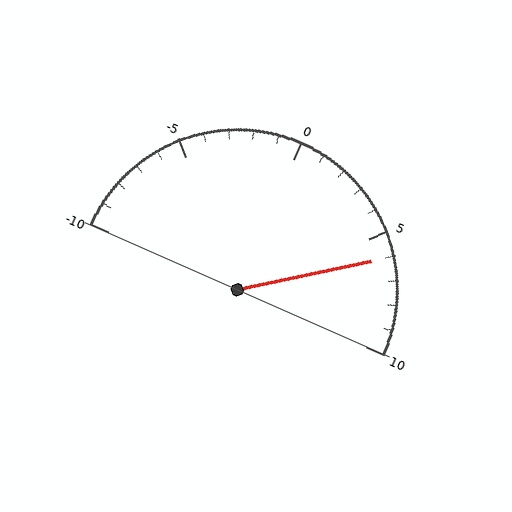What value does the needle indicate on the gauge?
The needle indicates approximately 6.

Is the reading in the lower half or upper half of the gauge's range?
The reading is in the upper half of the range (-10 to 10).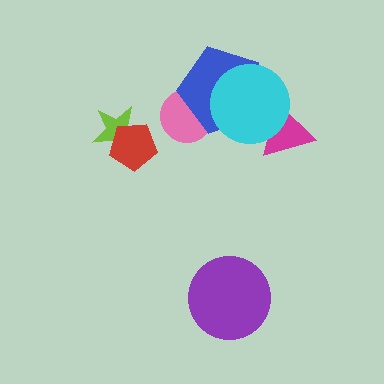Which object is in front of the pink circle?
The blue pentagon is in front of the pink circle.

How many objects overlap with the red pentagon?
1 object overlaps with the red pentagon.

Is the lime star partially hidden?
Yes, it is partially covered by another shape.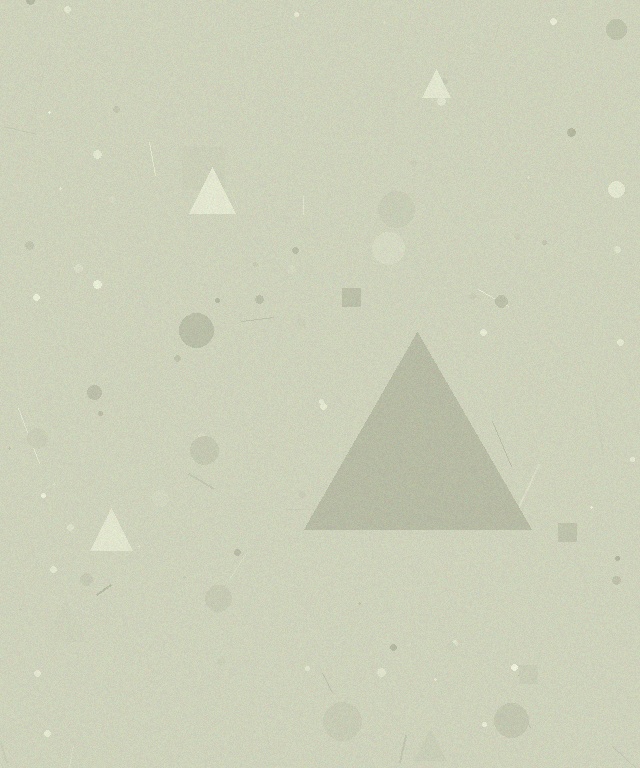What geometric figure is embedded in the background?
A triangle is embedded in the background.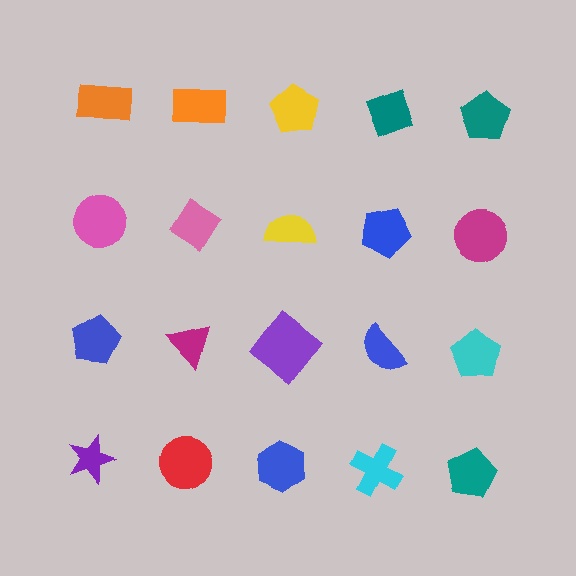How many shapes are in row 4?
5 shapes.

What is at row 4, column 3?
A blue hexagon.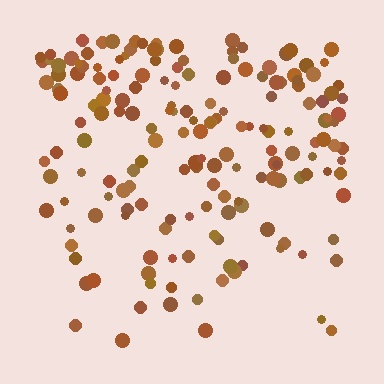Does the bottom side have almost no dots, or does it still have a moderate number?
Still a moderate number, just noticeably fewer than the top.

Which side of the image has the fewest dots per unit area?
The bottom.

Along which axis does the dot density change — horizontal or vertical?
Vertical.